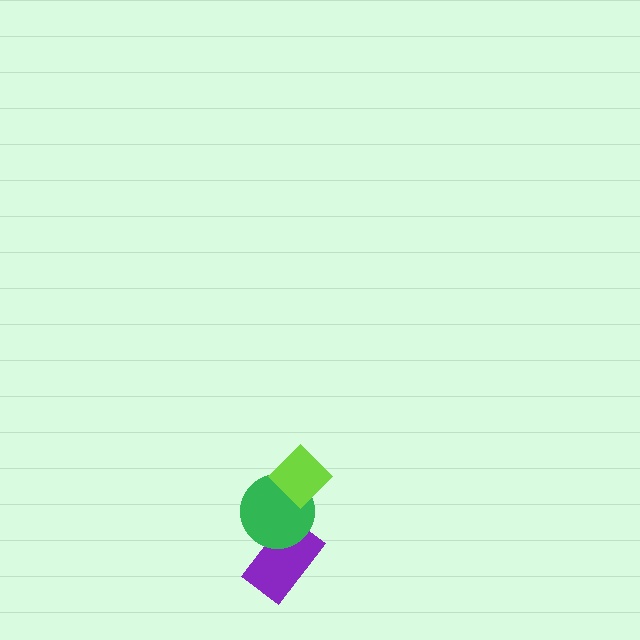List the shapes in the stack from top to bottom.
From top to bottom: the lime diamond, the green circle, the purple rectangle.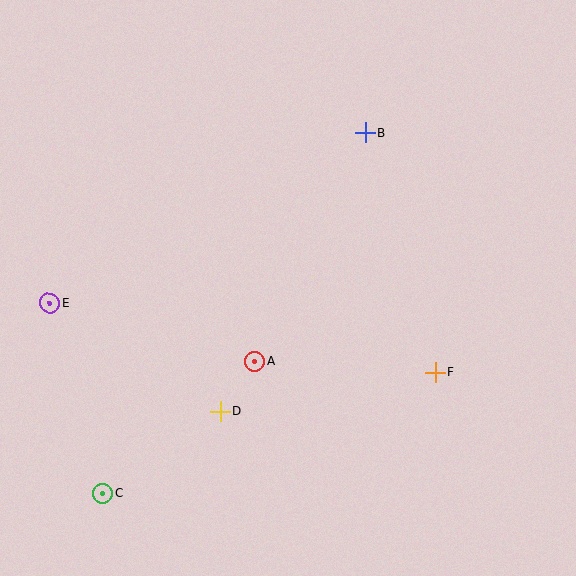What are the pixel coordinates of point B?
Point B is at (365, 133).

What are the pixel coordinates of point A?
Point A is at (254, 361).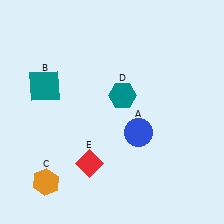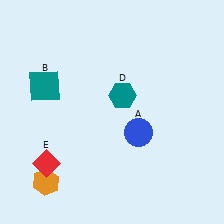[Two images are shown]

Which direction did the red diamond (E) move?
The red diamond (E) moved left.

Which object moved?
The red diamond (E) moved left.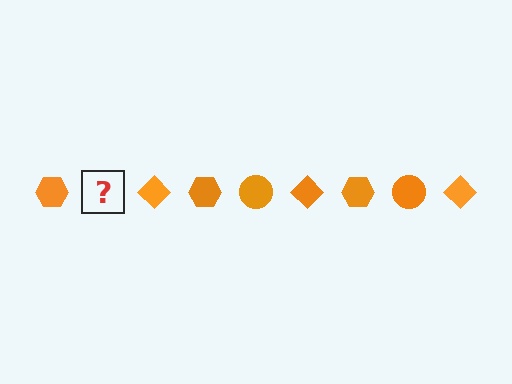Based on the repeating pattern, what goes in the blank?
The blank should be an orange circle.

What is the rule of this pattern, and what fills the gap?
The rule is that the pattern cycles through hexagon, circle, diamond shapes in orange. The gap should be filled with an orange circle.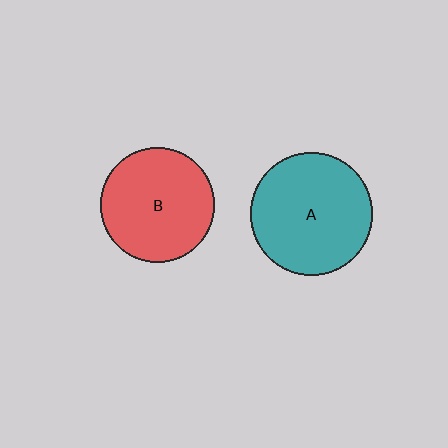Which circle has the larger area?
Circle A (teal).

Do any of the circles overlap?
No, none of the circles overlap.